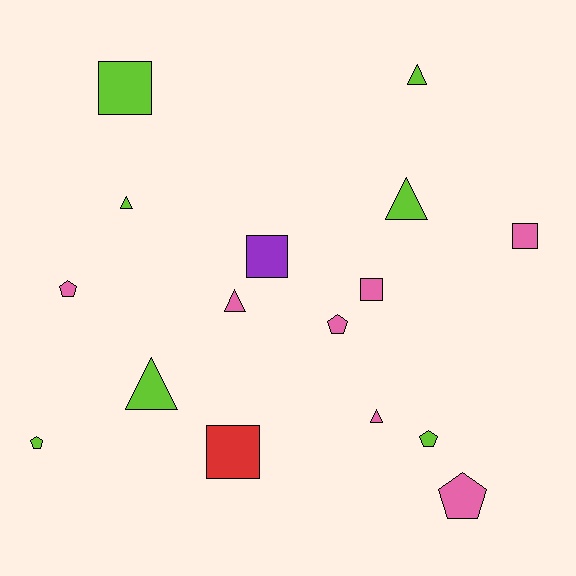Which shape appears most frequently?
Triangle, with 6 objects.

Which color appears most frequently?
Pink, with 7 objects.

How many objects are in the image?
There are 16 objects.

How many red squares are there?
There is 1 red square.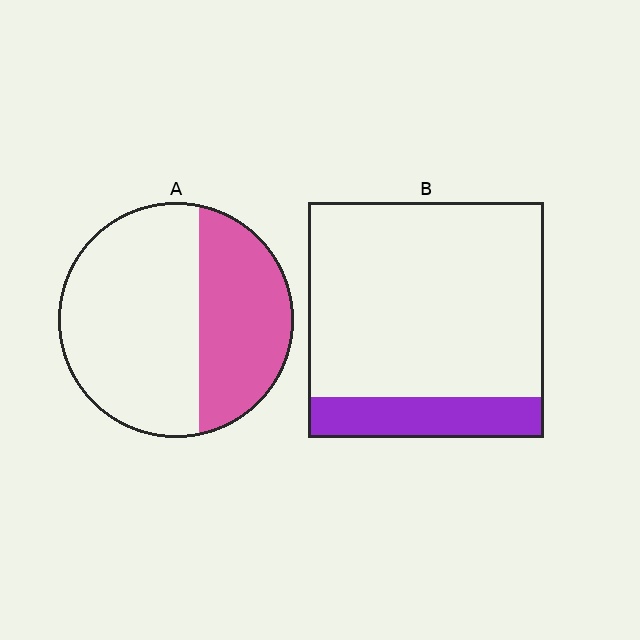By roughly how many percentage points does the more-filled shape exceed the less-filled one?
By roughly 20 percentage points (A over B).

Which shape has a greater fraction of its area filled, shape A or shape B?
Shape A.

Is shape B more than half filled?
No.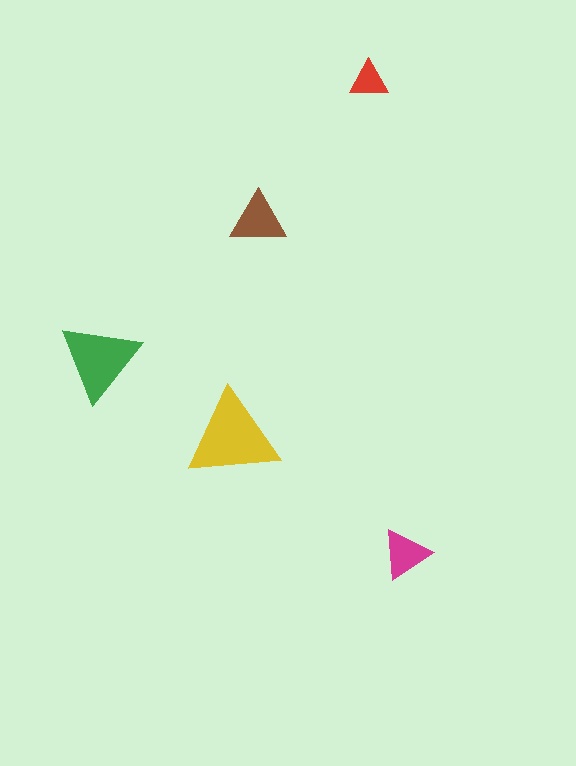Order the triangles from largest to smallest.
the yellow one, the green one, the brown one, the magenta one, the red one.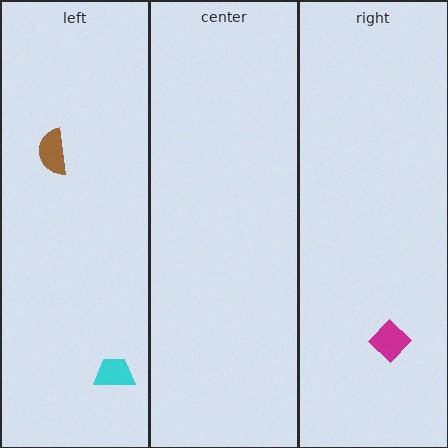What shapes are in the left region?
The brown semicircle, the cyan trapezoid.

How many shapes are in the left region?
2.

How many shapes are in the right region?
1.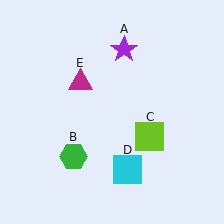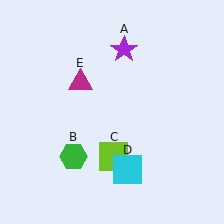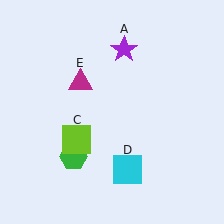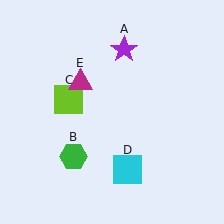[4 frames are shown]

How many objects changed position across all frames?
1 object changed position: lime square (object C).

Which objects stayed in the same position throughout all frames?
Purple star (object A) and green hexagon (object B) and cyan square (object D) and magenta triangle (object E) remained stationary.